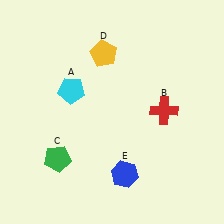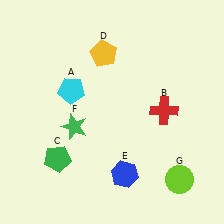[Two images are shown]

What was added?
A green star (F), a lime circle (G) were added in Image 2.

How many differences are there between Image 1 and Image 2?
There are 2 differences between the two images.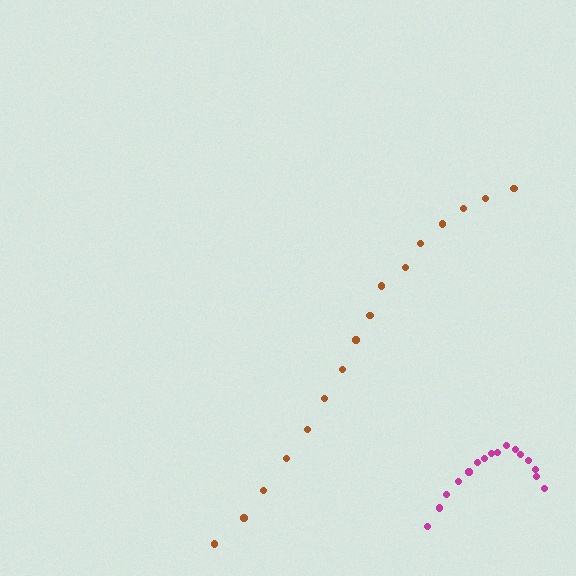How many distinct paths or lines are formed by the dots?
There are 2 distinct paths.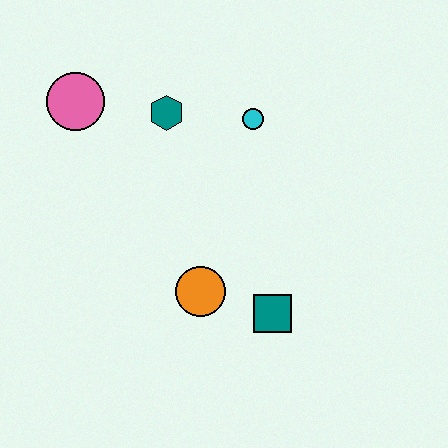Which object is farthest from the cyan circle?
The teal square is farthest from the cyan circle.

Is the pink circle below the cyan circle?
No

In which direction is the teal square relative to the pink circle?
The teal square is below the pink circle.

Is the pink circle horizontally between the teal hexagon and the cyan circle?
No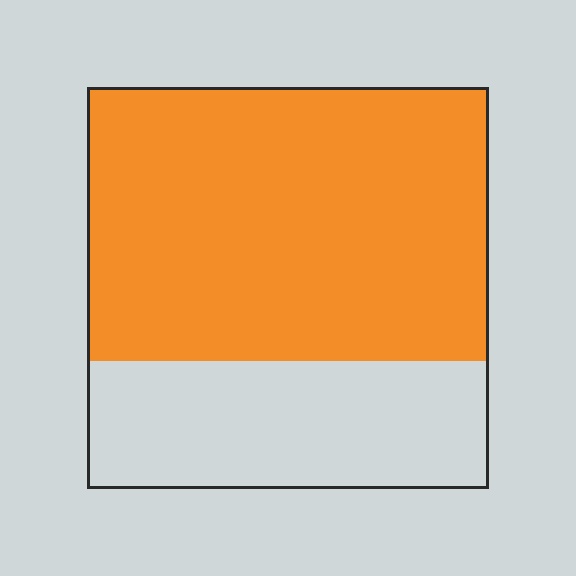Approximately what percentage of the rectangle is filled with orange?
Approximately 70%.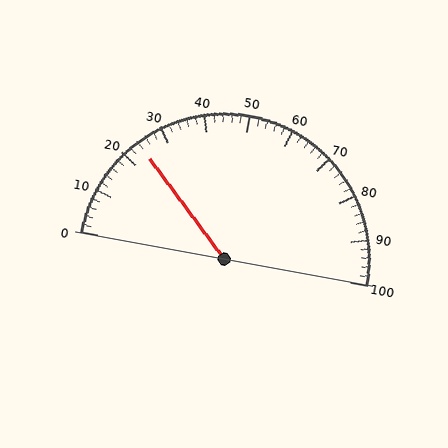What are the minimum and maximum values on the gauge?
The gauge ranges from 0 to 100.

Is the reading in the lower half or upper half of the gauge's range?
The reading is in the lower half of the range (0 to 100).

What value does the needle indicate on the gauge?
The needle indicates approximately 24.